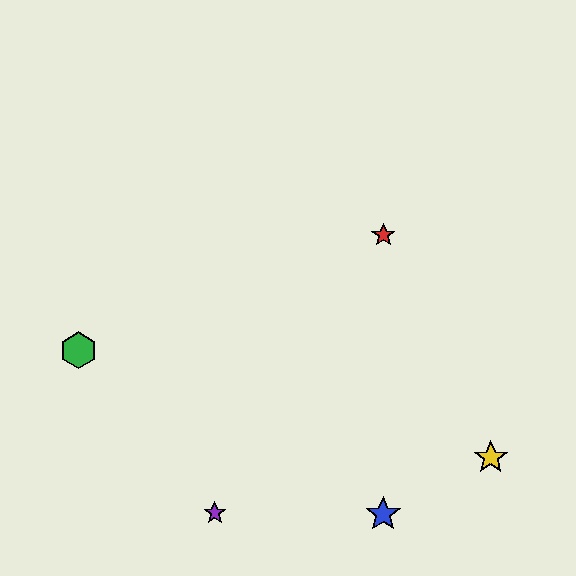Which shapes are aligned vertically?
The red star, the blue star are aligned vertically.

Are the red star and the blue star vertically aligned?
Yes, both are at x≈383.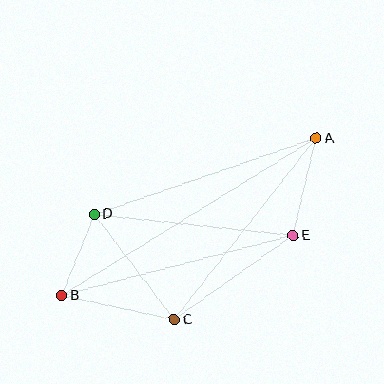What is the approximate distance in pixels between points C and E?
The distance between C and E is approximately 146 pixels.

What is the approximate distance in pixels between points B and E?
The distance between B and E is approximately 239 pixels.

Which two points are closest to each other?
Points B and D are closest to each other.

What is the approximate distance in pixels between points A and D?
The distance between A and D is approximately 234 pixels.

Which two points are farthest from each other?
Points A and B are farthest from each other.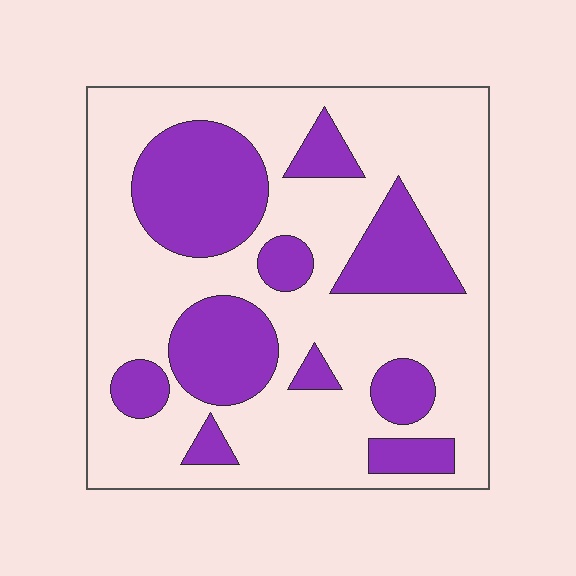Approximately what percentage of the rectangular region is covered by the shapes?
Approximately 30%.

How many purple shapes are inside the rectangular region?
10.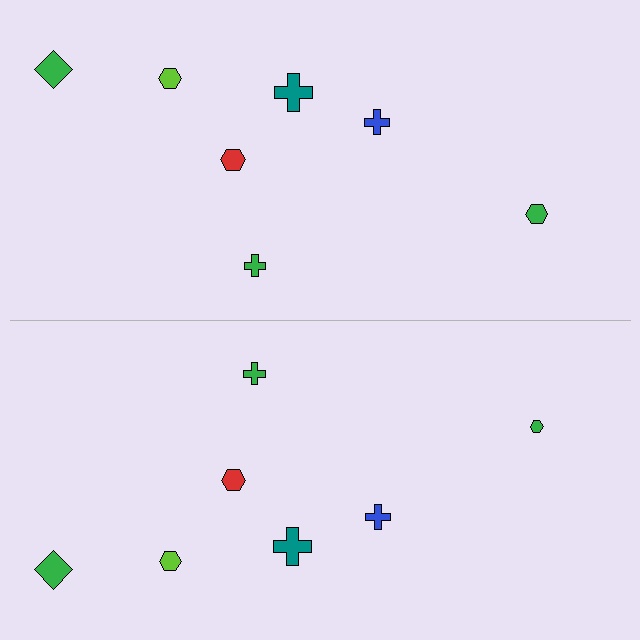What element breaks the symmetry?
The green hexagon on the bottom side has a different size than its mirror counterpart.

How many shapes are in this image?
There are 14 shapes in this image.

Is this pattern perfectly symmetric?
No, the pattern is not perfectly symmetric. The green hexagon on the bottom side has a different size than its mirror counterpart.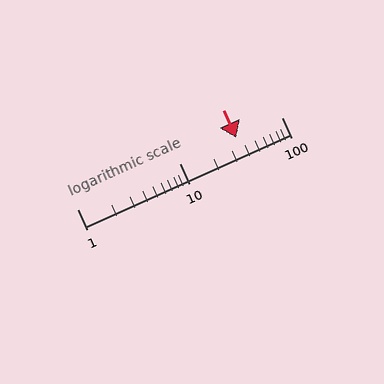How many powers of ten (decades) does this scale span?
The scale spans 2 decades, from 1 to 100.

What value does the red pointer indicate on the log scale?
The pointer indicates approximately 36.